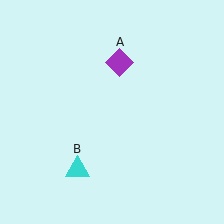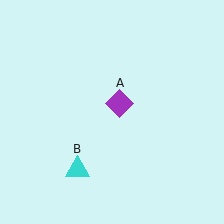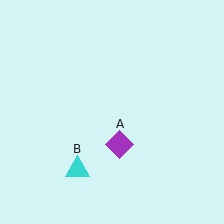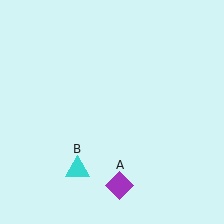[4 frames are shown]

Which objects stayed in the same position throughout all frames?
Cyan triangle (object B) remained stationary.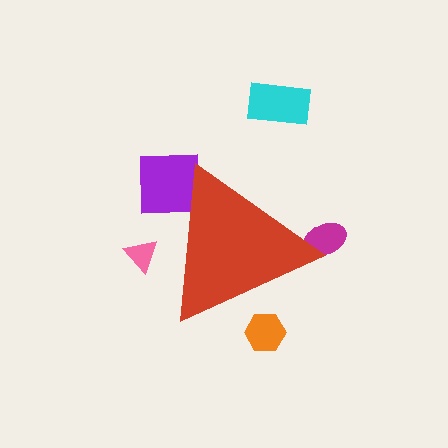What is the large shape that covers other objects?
A red triangle.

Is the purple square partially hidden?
Yes, the purple square is partially hidden behind the red triangle.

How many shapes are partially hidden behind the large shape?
4 shapes are partially hidden.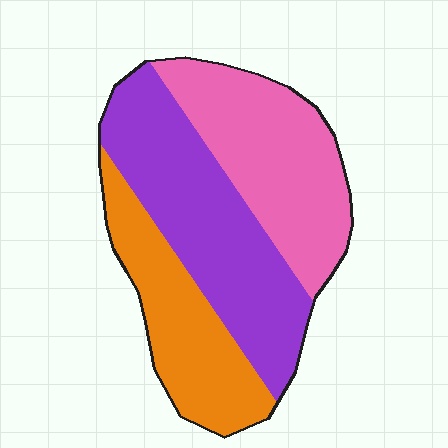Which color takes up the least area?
Orange, at roughly 25%.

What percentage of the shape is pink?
Pink takes up about one third (1/3) of the shape.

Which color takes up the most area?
Purple, at roughly 40%.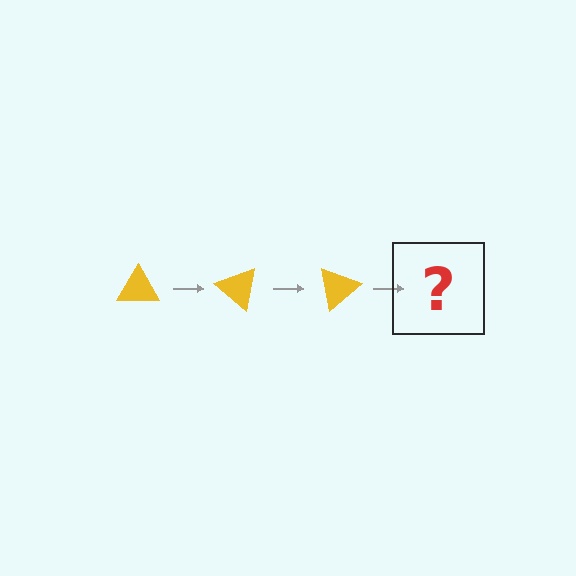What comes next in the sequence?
The next element should be a yellow triangle rotated 120 degrees.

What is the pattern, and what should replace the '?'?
The pattern is that the triangle rotates 40 degrees each step. The '?' should be a yellow triangle rotated 120 degrees.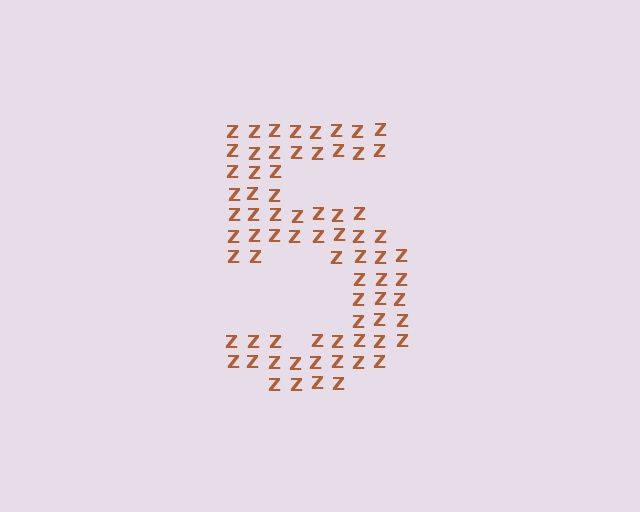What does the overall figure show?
The overall figure shows the digit 5.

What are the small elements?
The small elements are letter Z's.